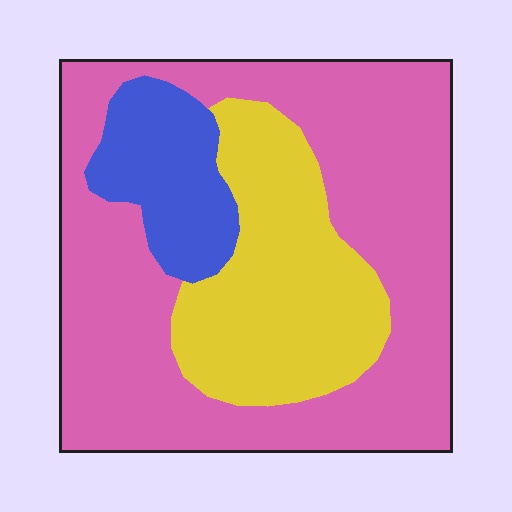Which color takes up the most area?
Pink, at roughly 60%.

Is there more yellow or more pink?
Pink.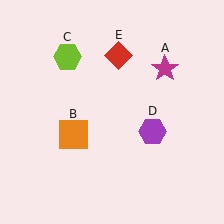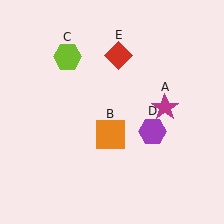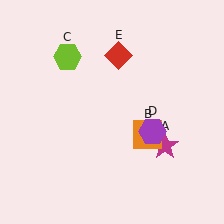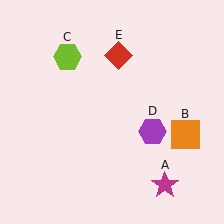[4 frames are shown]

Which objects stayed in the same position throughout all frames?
Lime hexagon (object C) and purple hexagon (object D) and red diamond (object E) remained stationary.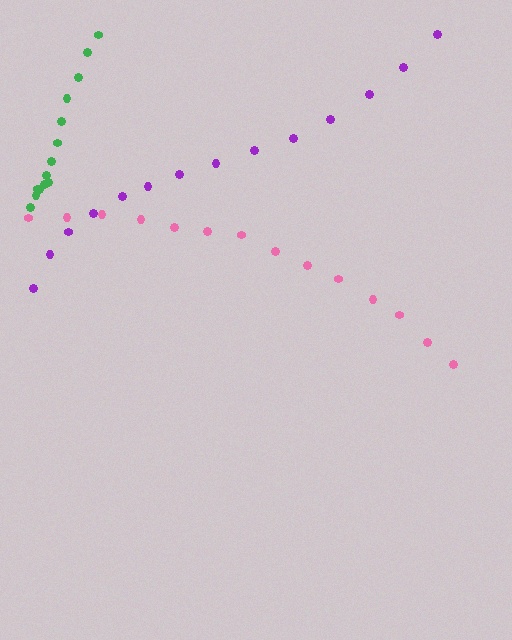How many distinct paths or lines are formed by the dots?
There are 3 distinct paths.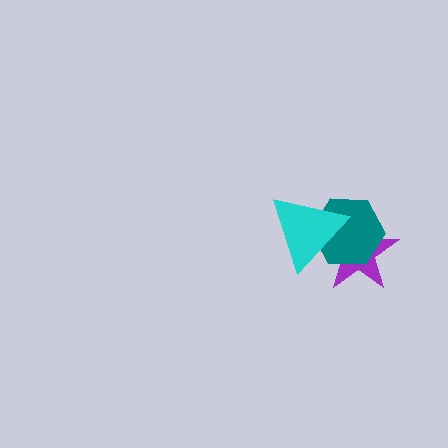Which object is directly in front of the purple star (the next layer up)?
The teal hexagon is directly in front of the purple star.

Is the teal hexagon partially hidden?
Yes, it is partially covered by another shape.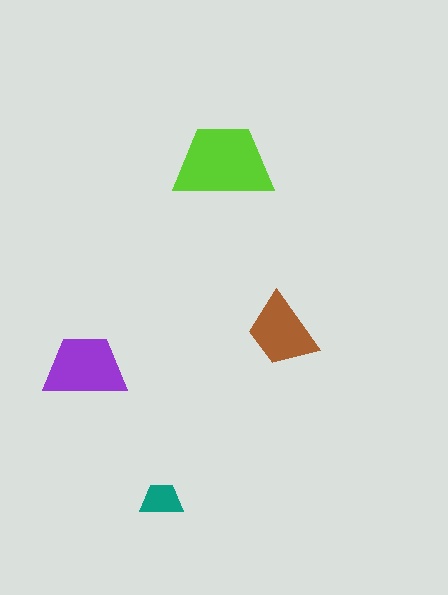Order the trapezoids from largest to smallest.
the lime one, the purple one, the brown one, the teal one.